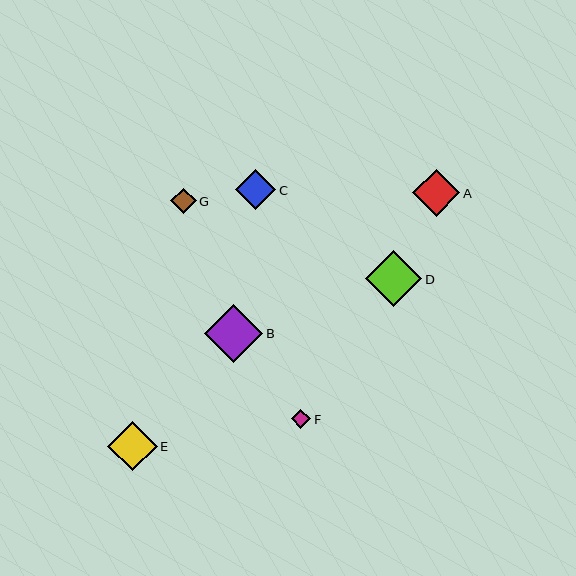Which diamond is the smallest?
Diamond F is the smallest with a size of approximately 19 pixels.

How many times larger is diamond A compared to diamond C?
Diamond A is approximately 1.2 times the size of diamond C.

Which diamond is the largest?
Diamond B is the largest with a size of approximately 59 pixels.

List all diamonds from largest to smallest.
From largest to smallest: B, D, E, A, C, G, F.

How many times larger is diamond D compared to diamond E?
Diamond D is approximately 1.1 times the size of diamond E.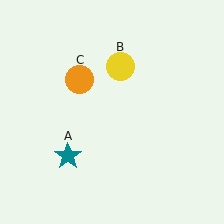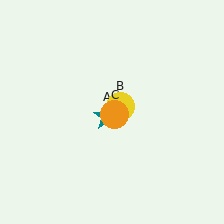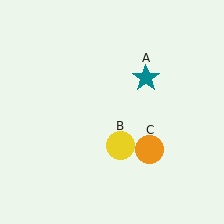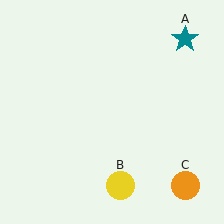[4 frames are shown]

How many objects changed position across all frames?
3 objects changed position: teal star (object A), yellow circle (object B), orange circle (object C).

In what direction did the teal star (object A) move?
The teal star (object A) moved up and to the right.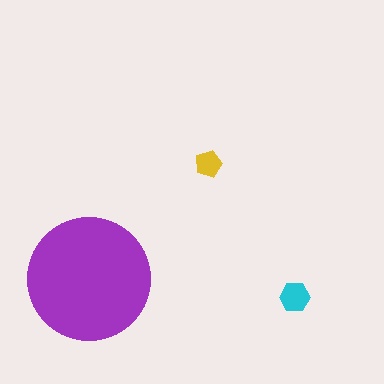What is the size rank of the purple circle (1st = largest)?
1st.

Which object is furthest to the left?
The purple circle is leftmost.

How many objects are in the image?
There are 3 objects in the image.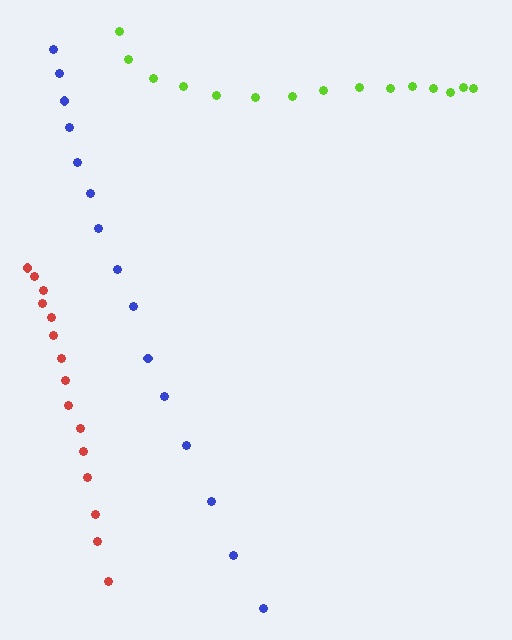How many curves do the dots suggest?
There are 3 distinct paths.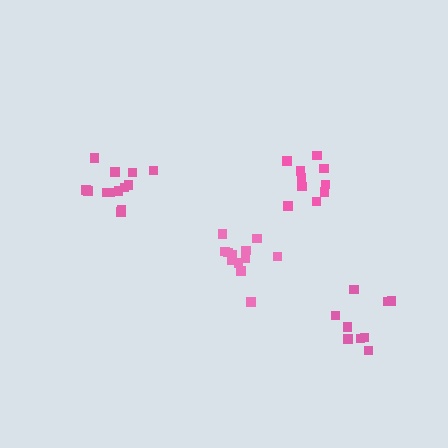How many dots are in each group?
Group 1: 9 dots, Group 2: 12 dots, Group 3: 13 dots, Group 4: 10 dots (44 total).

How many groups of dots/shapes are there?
There are 4 groups.